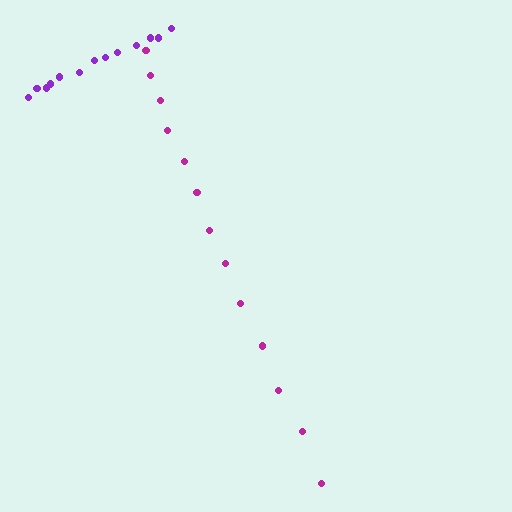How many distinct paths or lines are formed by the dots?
There are 2 distinct paths.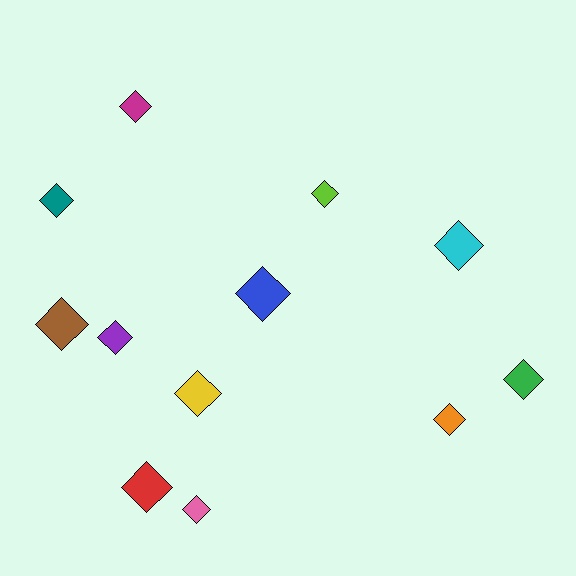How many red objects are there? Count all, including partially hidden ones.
There is 1 red object.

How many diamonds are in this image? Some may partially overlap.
There are 12 diamonds.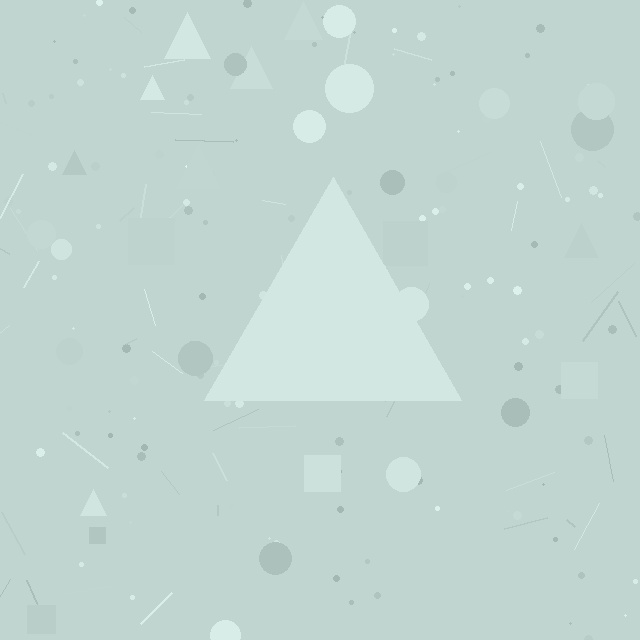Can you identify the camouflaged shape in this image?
The camouflaged shape is a triangle.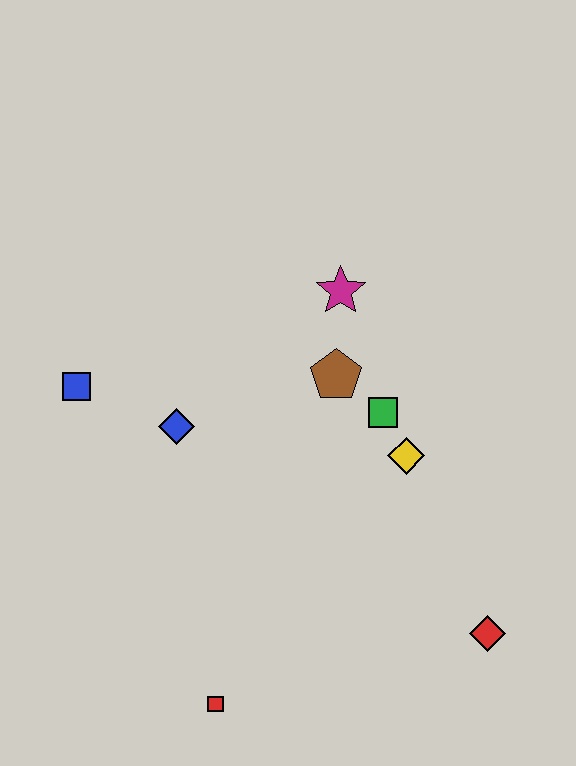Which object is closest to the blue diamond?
The blue square is closest to the blue diamond.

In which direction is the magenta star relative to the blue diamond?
The magenta star is to the right of the blue diamond.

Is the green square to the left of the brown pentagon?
No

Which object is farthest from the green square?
The red square is farthest from the green square.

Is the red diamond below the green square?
Yes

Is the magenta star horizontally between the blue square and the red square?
No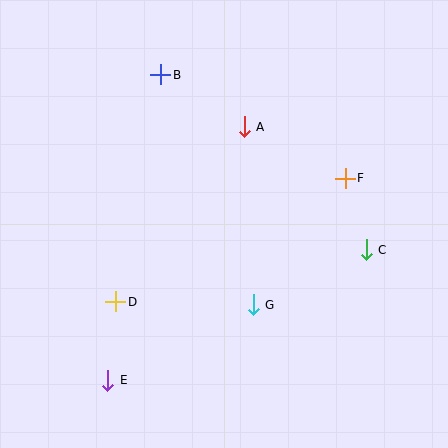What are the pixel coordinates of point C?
Point C is at (366, 250).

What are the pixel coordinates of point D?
Point D is at (116, 302).